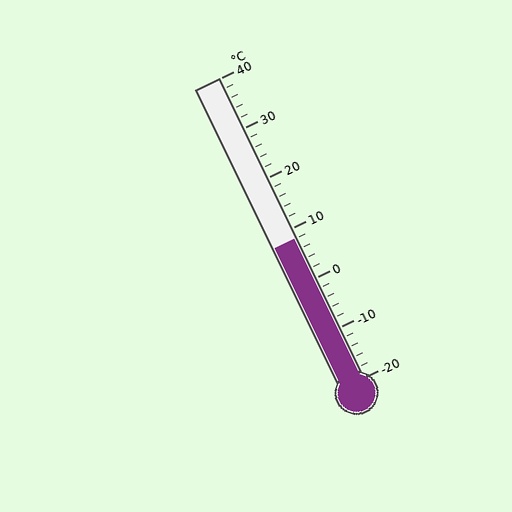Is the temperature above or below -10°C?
The temperature is above -10°C.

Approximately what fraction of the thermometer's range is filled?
The thermometer is filled to approximately 45% of its range.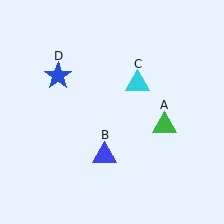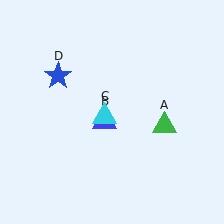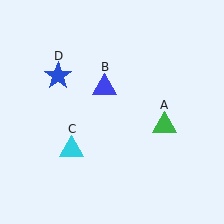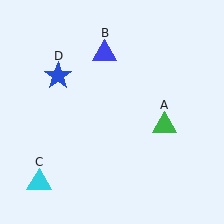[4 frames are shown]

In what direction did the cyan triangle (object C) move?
The cyan triangle (object C) moved down and to the left.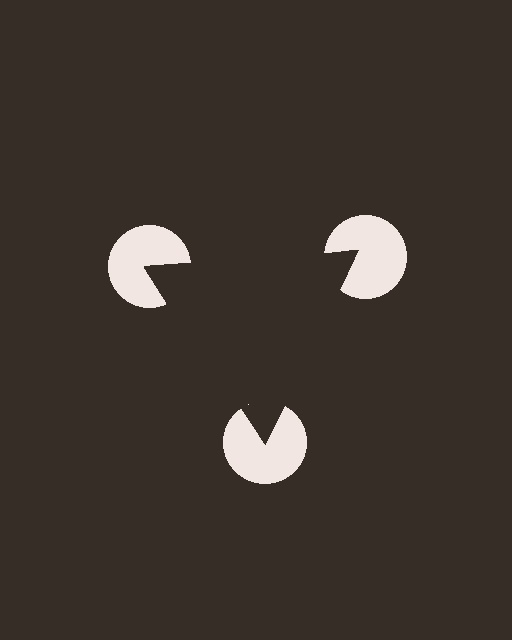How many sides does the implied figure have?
3 sides.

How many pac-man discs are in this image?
There are 3 — one at each vertex of the illusory triangle.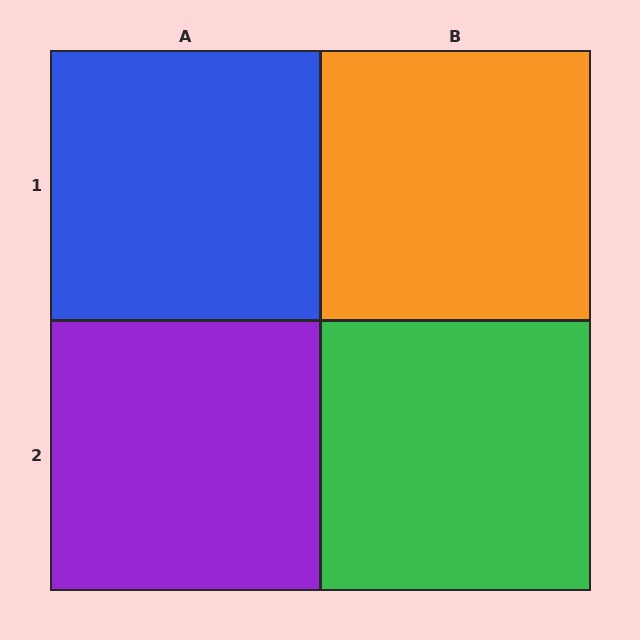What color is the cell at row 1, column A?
Blue.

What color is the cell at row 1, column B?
Orange.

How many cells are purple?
1 cell is purple.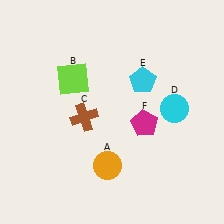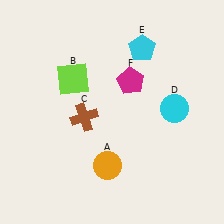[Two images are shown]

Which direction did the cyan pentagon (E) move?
The cyan pentagon (E) moved up.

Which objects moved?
The objects that moved are: the cyan pentagon (E), the magenta pentagon (F).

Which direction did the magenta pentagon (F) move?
The magenta pentagon (F) moved up.